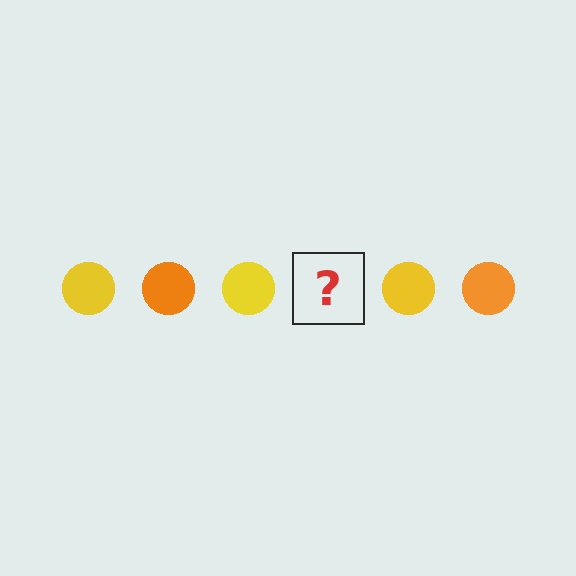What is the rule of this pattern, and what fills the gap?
The rule is that the pattern cycles through yellow, orange circles. The gap should be filled with an orange circle.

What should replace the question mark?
The question mark should be replaced with an orange circle.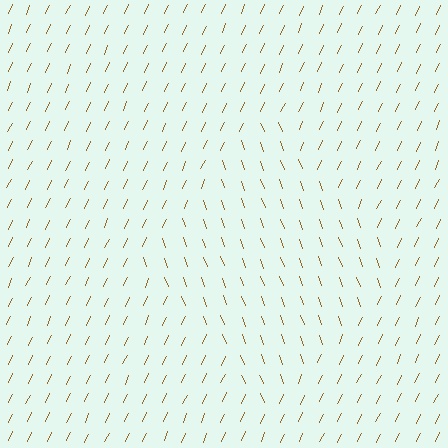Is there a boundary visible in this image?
Yes, there is a texture boundary formed by a change in line orientation.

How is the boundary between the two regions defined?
The boundary is defined purely by a change in line orientation (approximately 45 degrees difference). All lines are the same color and thickness.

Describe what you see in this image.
The image is filled with small brown line segments. A diamond region in the image has lines oriented differently from the surrounding lines, creating a visible texture boundary.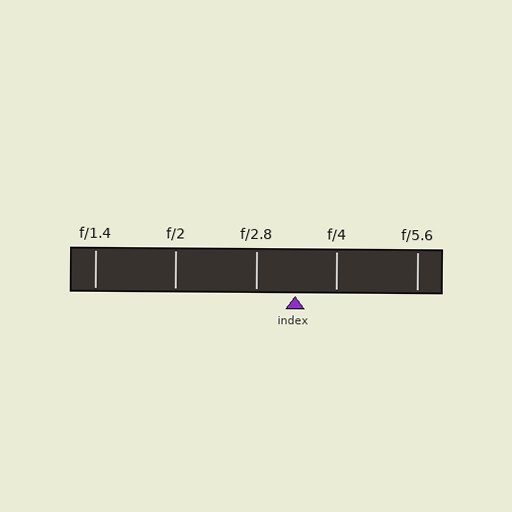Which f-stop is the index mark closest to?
The index mark is closest to f/2.8.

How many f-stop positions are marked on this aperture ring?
There are 5 f-stop positions marked.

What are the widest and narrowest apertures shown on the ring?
The widest aperture shown is f/1.4 and the narrowest is f/5.6.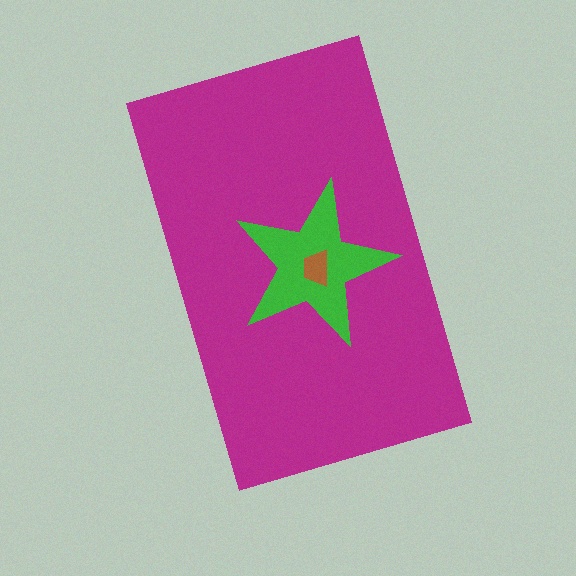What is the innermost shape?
The brown trapezoid.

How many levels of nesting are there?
3.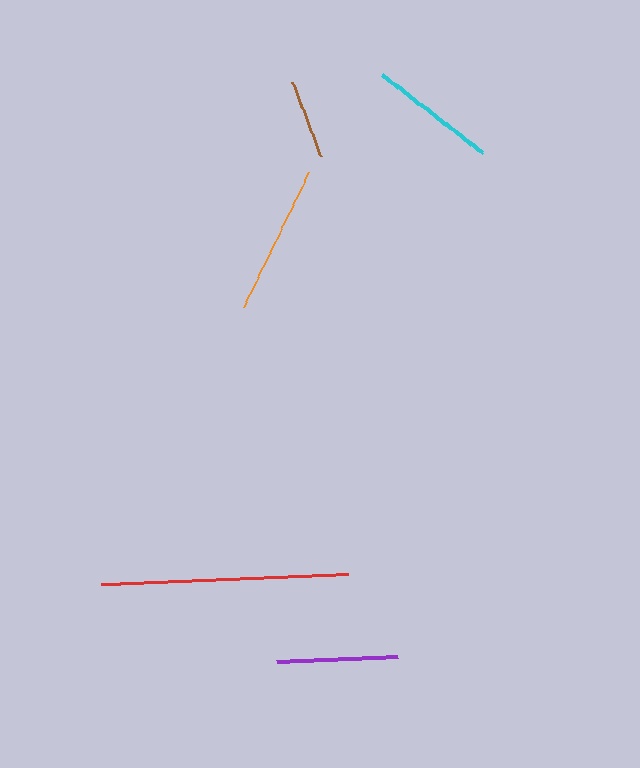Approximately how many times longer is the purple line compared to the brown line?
The purple line is approximately 1.5 times the length of the brown line.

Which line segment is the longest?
The red line is the longest at approximately 247 pixels.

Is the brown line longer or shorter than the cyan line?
The cyan line is longer than the brown line.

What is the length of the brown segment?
The brown segment is approximately 80 pixels long.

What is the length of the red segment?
The red segment is approximately 247 pixels long.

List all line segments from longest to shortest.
From longest to shortest: red, orange, cyan, purple, brown.